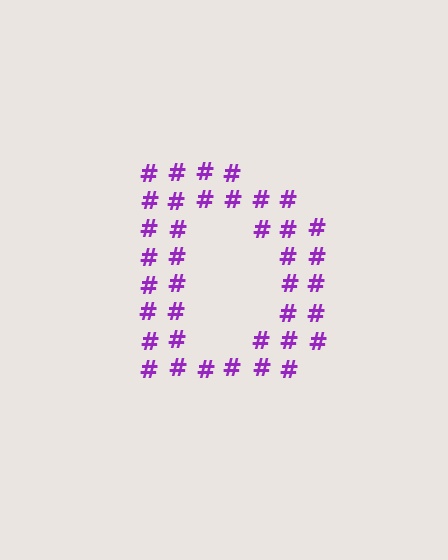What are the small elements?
The small elements are hash symbols.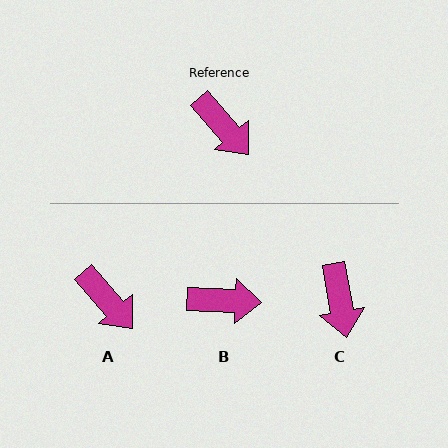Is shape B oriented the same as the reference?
No, it is off by about 47 degrees.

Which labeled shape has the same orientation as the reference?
A.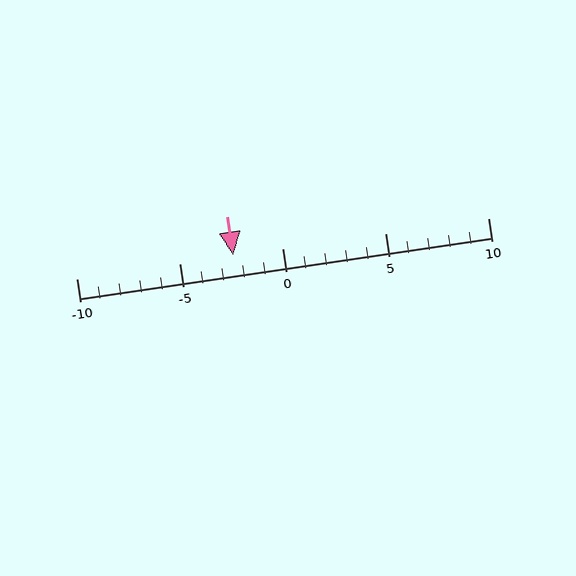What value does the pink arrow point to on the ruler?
The pink arrow points to approximately -2.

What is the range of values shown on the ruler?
The ruler shows values from -10 to 10.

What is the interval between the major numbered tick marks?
The major tick marks are spaced 5 units apart.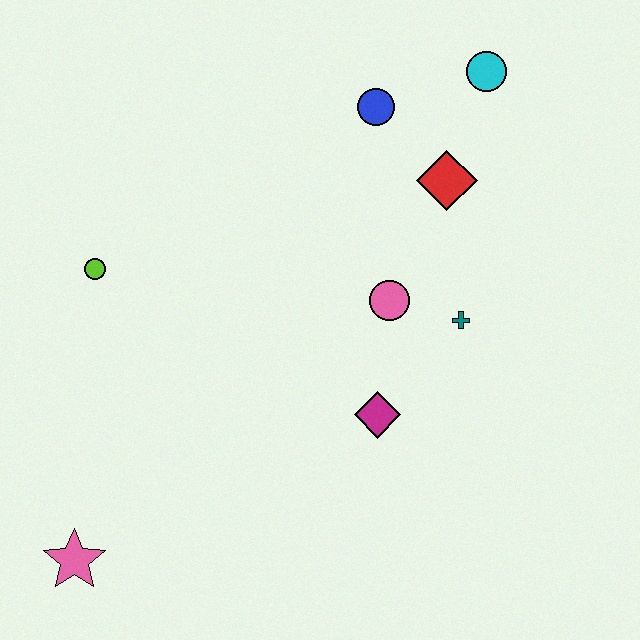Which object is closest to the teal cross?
The pink circle is closest to the teal cross.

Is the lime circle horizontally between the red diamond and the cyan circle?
No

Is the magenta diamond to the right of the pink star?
Yes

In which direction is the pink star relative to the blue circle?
The pink star is below the blue circle.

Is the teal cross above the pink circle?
No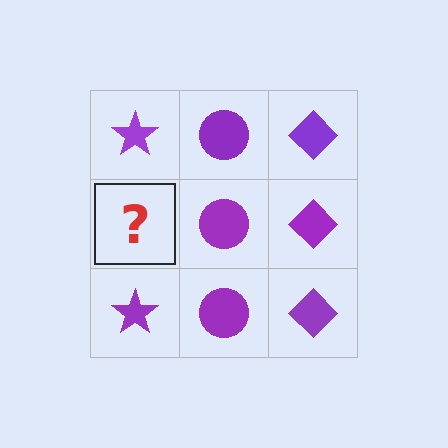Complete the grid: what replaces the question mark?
The question mark should be replaced with a purple star.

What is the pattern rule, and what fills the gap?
The rule is that each column has a consistent shape. The gap should be filled with a purple star.